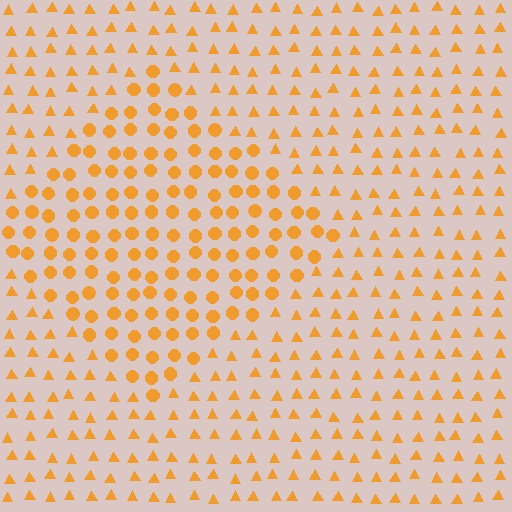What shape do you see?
I see a diamond.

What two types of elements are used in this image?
The image uses circles inside the diamond region and triangles outside it.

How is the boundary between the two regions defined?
The boundary is defined by a change in element shape: circles inside vs. triangles outside. All elements share the same color and spacing.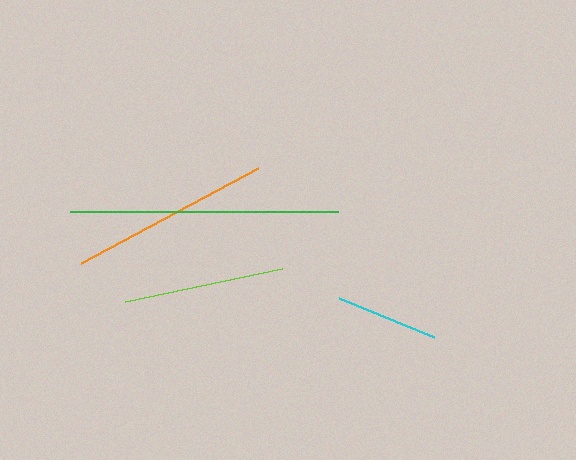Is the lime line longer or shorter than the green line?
The green line is longer than the lime line.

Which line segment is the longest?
The green line is the longest at approximately 267 pixels.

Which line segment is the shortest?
The cyan line is the shortest at approximately 102 pixels.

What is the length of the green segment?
The green segment is approximately 267 pixels long.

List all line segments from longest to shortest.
From longest to shortest: green, orange, lime, cyan.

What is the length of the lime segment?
The lime segment is approximately 160 pixels long.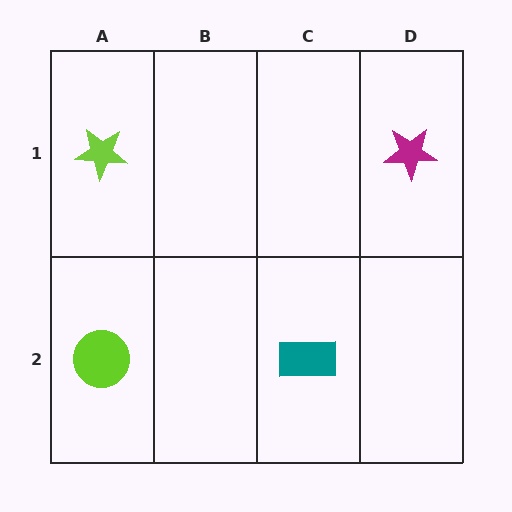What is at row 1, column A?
A lime star.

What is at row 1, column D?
A magenta star.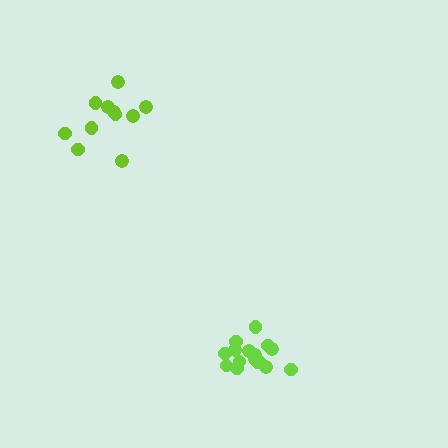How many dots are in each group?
Group 1: 16 dots, Group 2: 11 dots (27 total).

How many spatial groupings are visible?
There are 2 spatial groupings.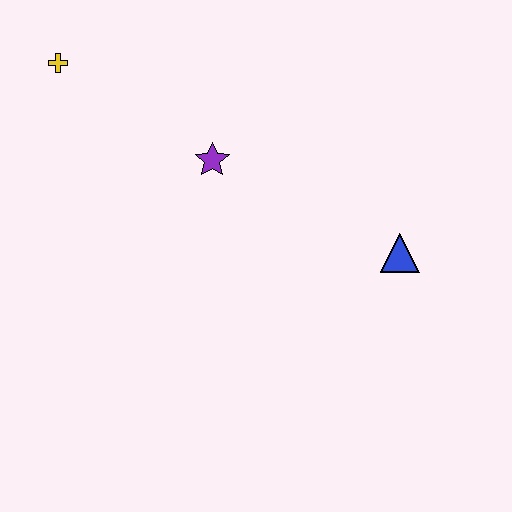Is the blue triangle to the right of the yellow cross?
Yes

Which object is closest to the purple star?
The yellow cross is closest to the purple star.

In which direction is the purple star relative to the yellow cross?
The purple star is to the right of the yellow cross.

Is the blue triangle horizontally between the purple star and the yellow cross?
No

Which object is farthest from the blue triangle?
The yellow cross is farthest from the blue triangle.